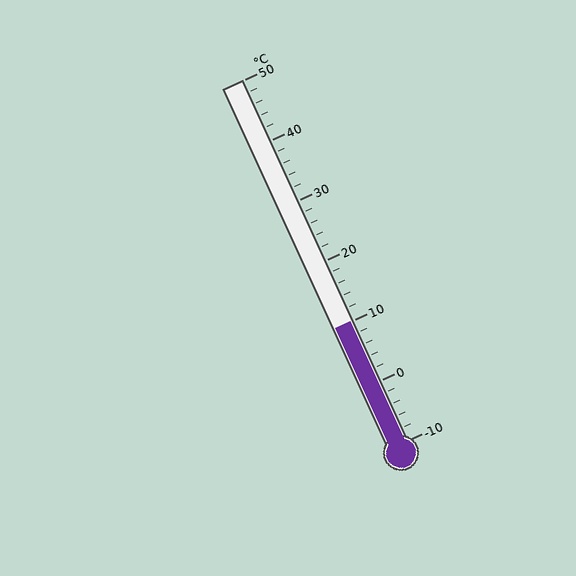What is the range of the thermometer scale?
The thermometer scale ranges from -10°C to 50°C.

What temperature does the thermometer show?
The thermometer shows approximately 10°C.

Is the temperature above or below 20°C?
The temperature is below 20°C.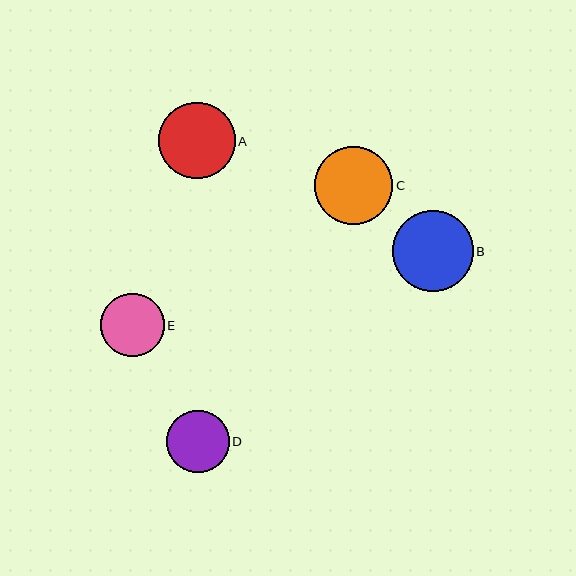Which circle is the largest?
Circle B is the largest with a size of approximately 81 pixels.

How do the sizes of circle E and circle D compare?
Circle E and circle D are approximately the same size.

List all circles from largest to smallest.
From largest to smallest: B, C, A, E, D.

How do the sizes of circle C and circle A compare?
Circle C and circle A are approximately the same size.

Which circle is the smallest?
Circle D is the smallest with a size of approximately 62 pixels.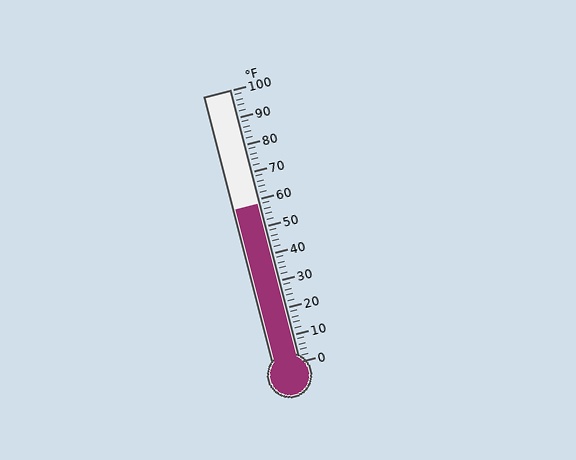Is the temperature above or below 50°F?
The temperature is above 50°F.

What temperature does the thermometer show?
The thermometer shows approximately 58°F.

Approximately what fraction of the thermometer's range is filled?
The thermometer is filled to approximately 60% of its range.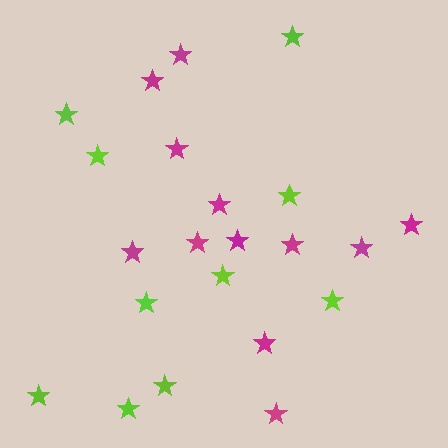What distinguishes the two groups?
There are 2 groups: one group of magenta stars (12) and one group of lime stars (10).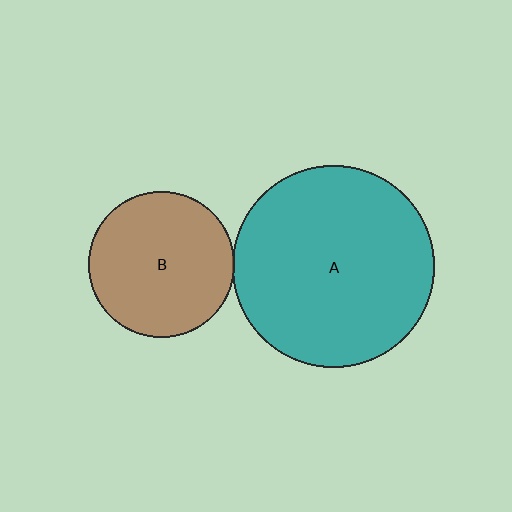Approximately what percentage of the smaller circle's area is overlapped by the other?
Approximately 5%.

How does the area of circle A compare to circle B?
Approximately 1.9 times.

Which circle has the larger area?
Circle A (teal).